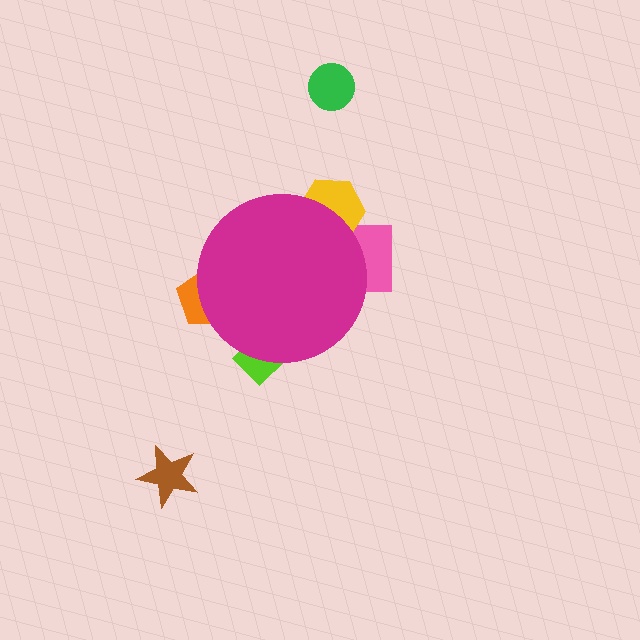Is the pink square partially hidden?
Yes, the pink square is partially hidden behind the magenta circle.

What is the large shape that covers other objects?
A magenta circle.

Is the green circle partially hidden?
No, the green circle is fully visible.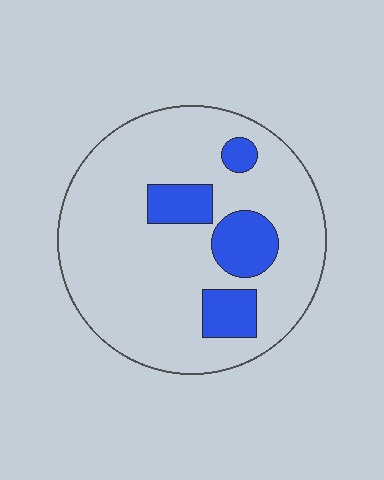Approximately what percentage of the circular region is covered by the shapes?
Approximately 15%.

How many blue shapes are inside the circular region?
4.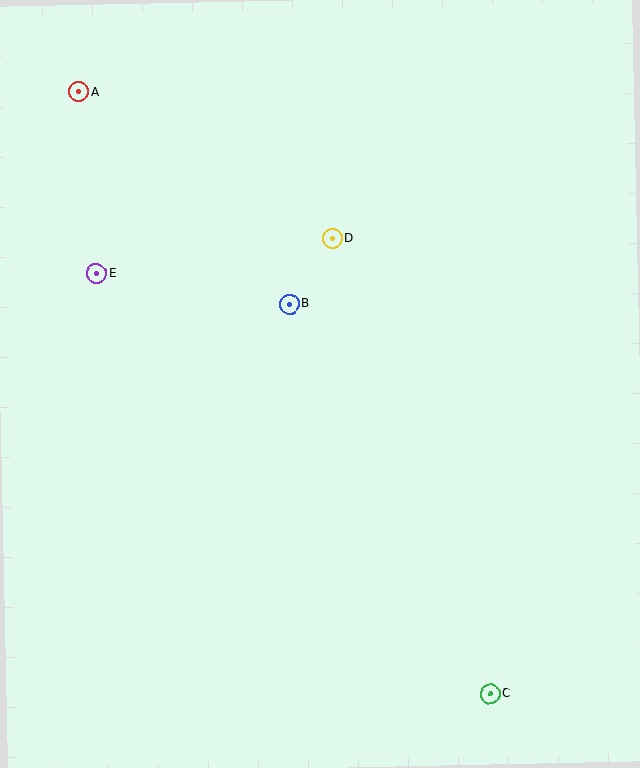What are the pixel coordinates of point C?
Point C is at (490, 694).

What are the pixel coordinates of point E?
Point E is at (96, 273).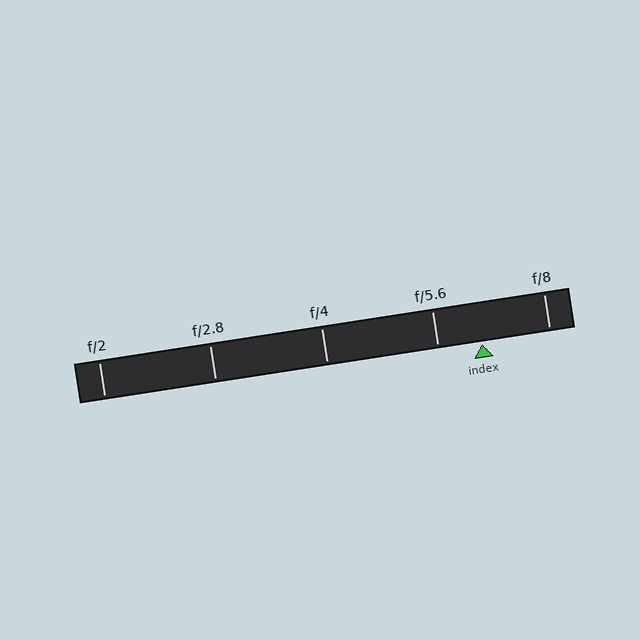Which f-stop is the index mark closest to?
The index mark is closest to f/5.6.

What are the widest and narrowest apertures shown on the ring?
The widest aperture shown is f/2 and the narrowest is f/8.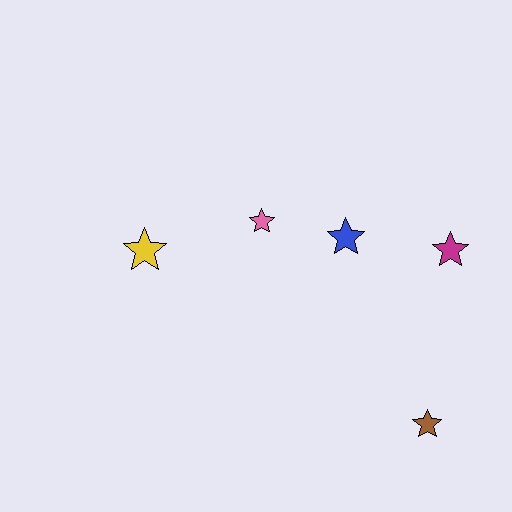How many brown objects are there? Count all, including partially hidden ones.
There is 1 brown object.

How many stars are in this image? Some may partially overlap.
There are 5 stars.